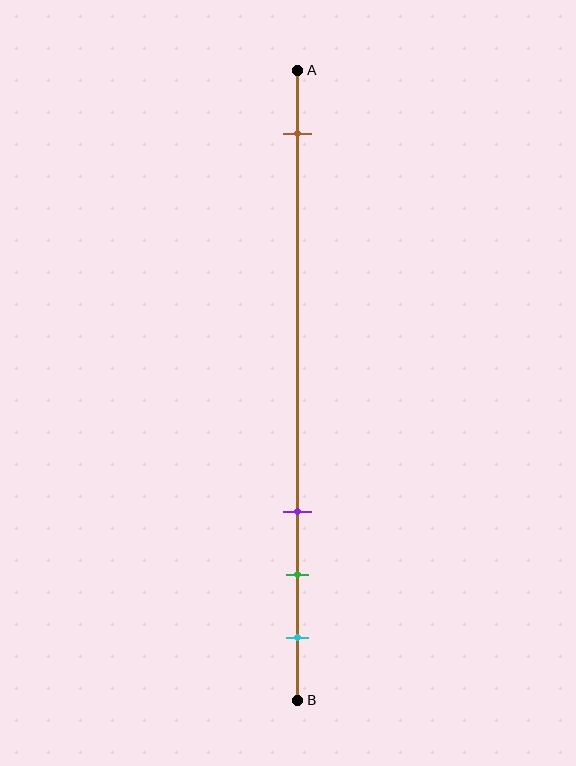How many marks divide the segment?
There are 4 marks dividing the segment.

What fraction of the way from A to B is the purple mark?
The purple mark is approximately 70% (0.7) of the way from A to B.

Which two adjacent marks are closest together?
The green and cyan marks are the closest adjacent pair.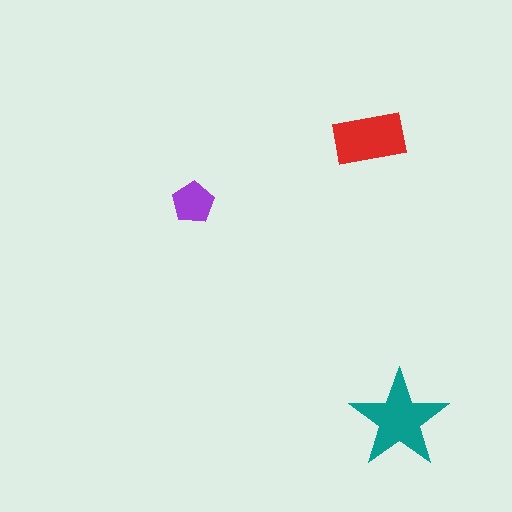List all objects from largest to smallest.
The teal star, the red rectangle, the purple pentagon.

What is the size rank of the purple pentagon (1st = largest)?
3rd.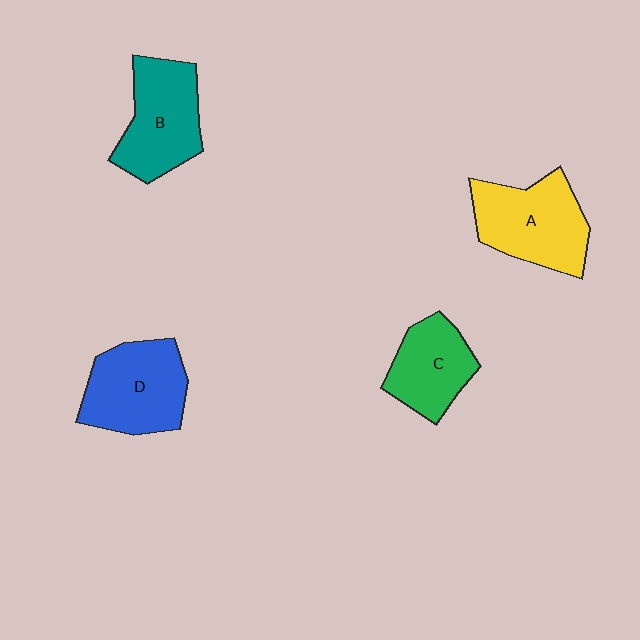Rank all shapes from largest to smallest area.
From largest to smallest: A (yellow), D (blue), B (teal), C (green).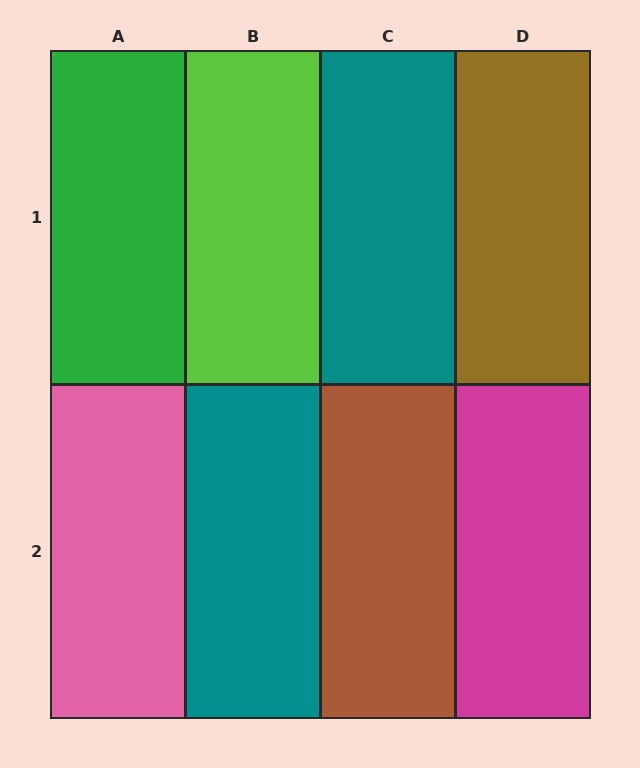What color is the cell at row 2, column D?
Magenta.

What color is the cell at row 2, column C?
Brown.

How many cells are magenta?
1 cell is magenta.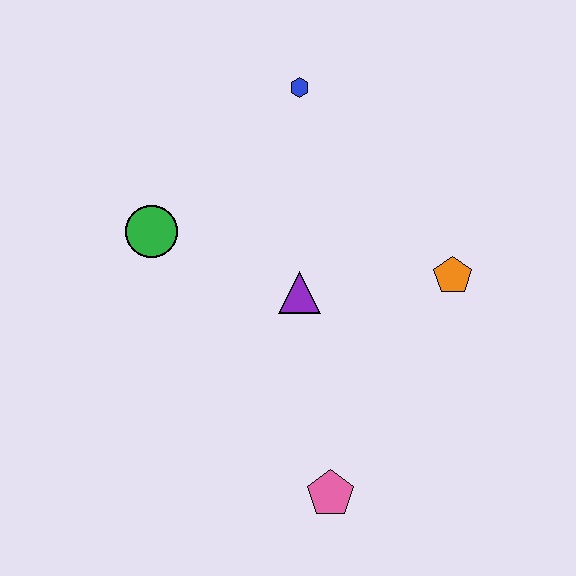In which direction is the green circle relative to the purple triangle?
The green circle is to the left of the purple triangle.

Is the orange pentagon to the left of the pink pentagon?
No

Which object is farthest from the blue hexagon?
The pink pentagon is farthest from the blue hexagon.